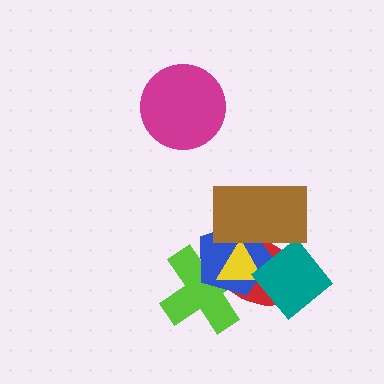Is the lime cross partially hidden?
Yes, it is partially covered by another shape.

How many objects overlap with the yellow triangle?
5 objects overlap with the yellow triangle.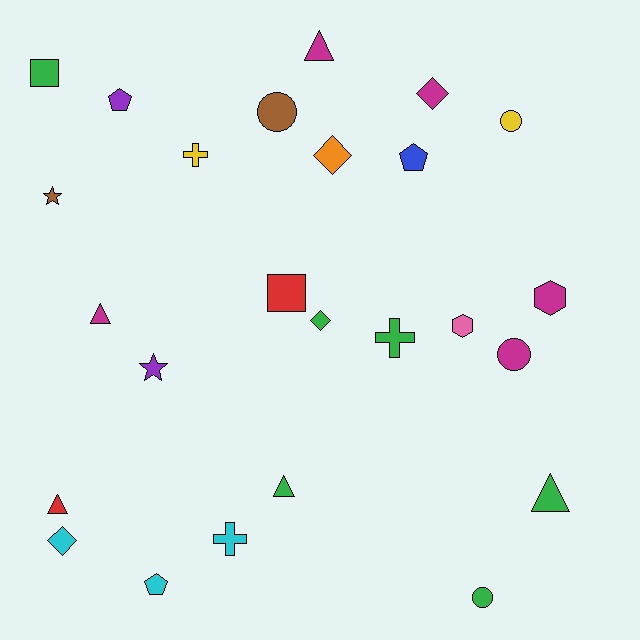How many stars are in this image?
There are 2 stars.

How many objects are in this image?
There are 25 objects.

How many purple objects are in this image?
There are 2 purple objects.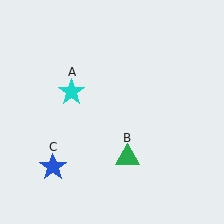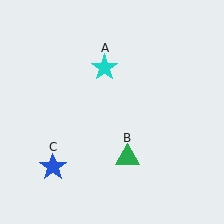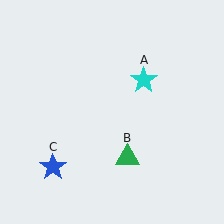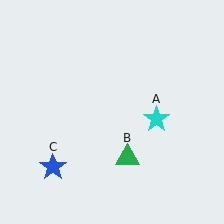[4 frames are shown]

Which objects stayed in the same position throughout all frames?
Green triangle (object B) and blue star (object C) remained stationary.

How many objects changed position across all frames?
1 object changed position: cyan star (object A).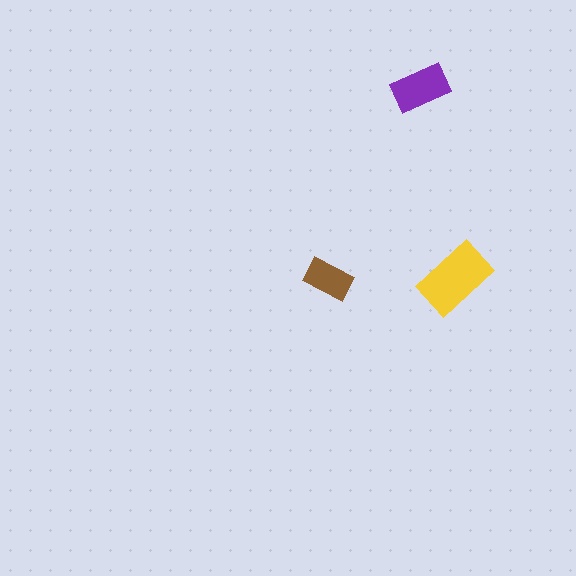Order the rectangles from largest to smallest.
the yellow one, the purple one, the brown one.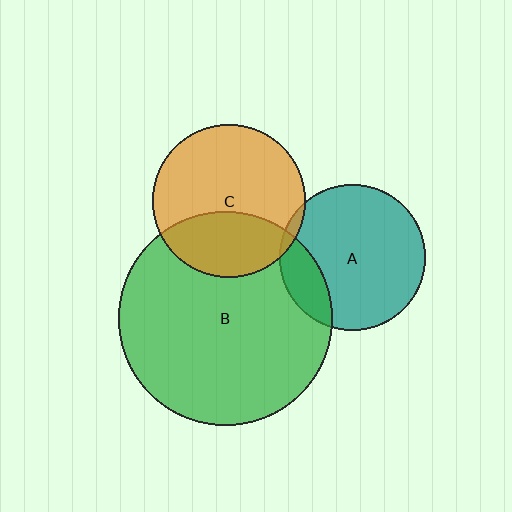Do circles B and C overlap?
Yes.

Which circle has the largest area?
Circle B (green).